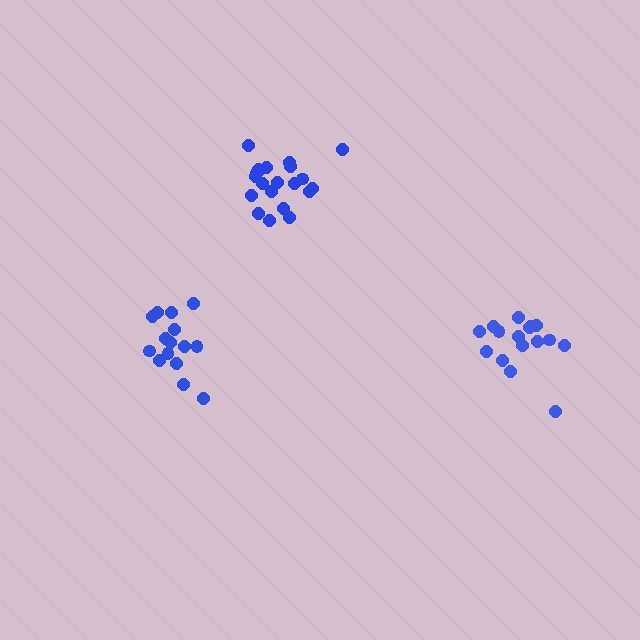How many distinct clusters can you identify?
There are 3 distinct clusters.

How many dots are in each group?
Group 1: 21 dots, Group 2: 15 dots, Group 3: 16 dots (52 total).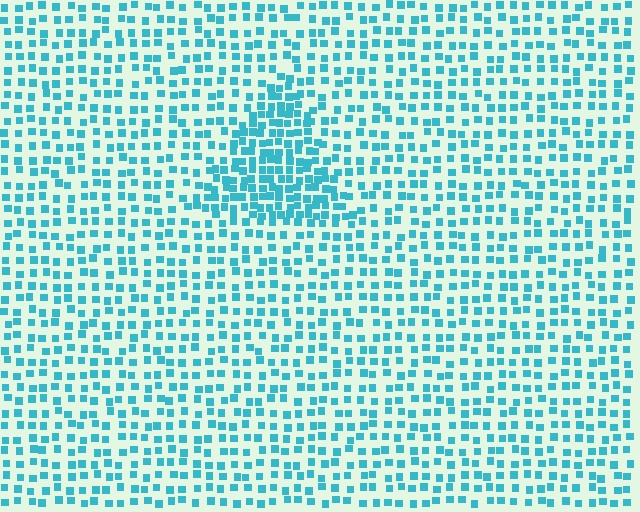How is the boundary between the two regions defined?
The boundary is defined by a change in element density (approximately 1.9x ratio). All elements are the same color, size, and shape.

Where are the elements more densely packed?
The elements are more densely packed inside the triangle boundary.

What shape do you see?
I see a triangle.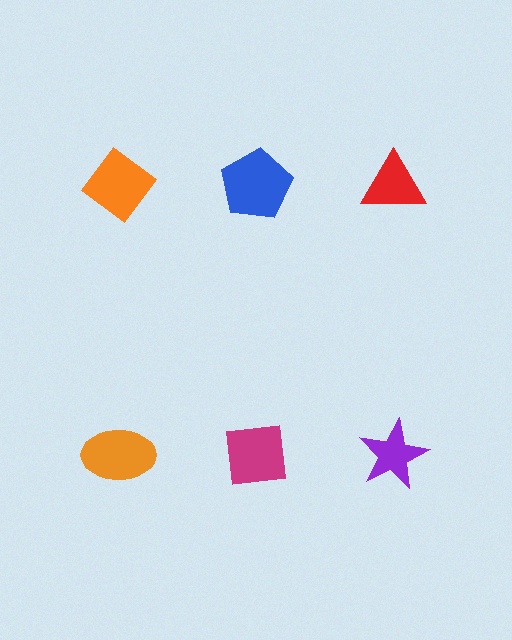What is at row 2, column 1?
An orange ellipse.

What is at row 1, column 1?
An orange diamond.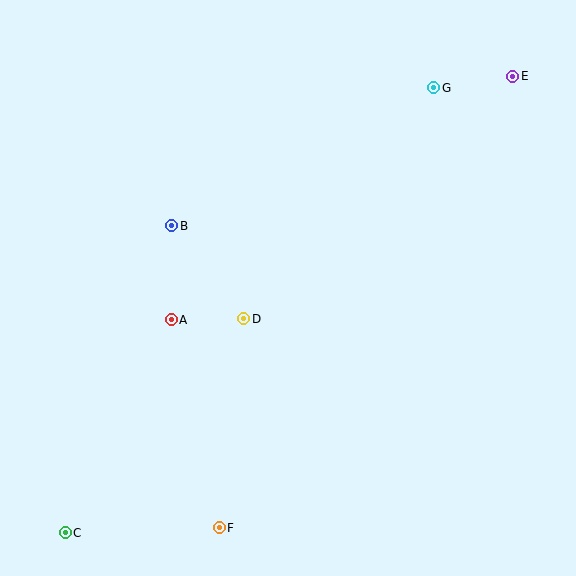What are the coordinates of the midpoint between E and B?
The midpoint between E and B is at (342, 151).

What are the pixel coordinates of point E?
Point E is at (513, 76).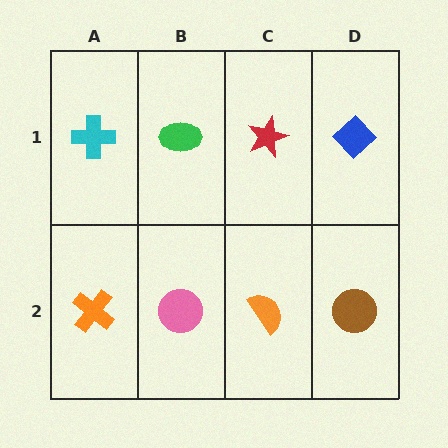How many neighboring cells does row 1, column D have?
2.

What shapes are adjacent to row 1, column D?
A brown circle (row 2, column D), a red star (row 1, column C).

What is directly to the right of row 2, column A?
A pink circle.